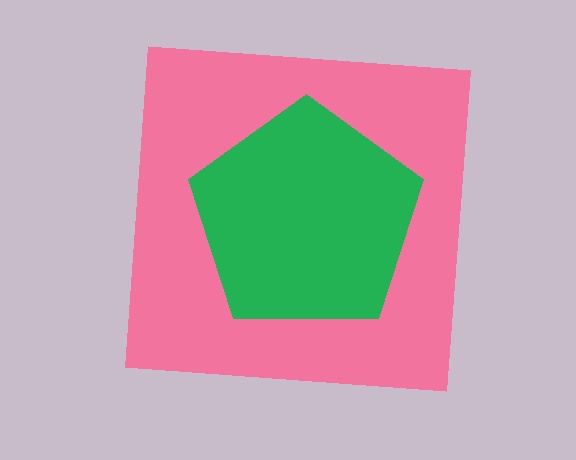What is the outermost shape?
The pink square.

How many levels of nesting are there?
2.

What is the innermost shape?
The green pentagon.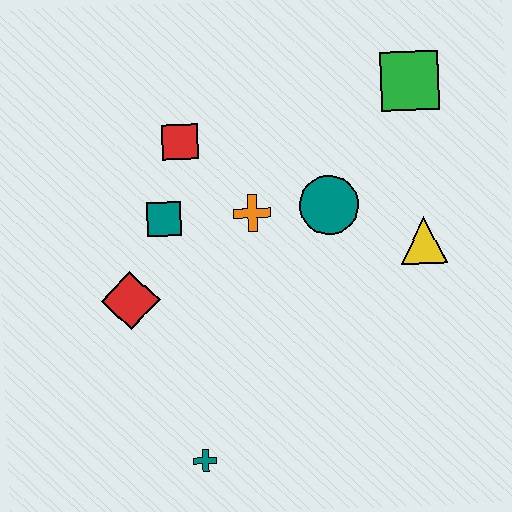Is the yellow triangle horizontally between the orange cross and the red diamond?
No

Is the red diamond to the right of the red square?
No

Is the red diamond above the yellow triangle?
No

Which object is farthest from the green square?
The teal cross is farthest from the green square.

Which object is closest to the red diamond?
The teal square is closest to the red diamond.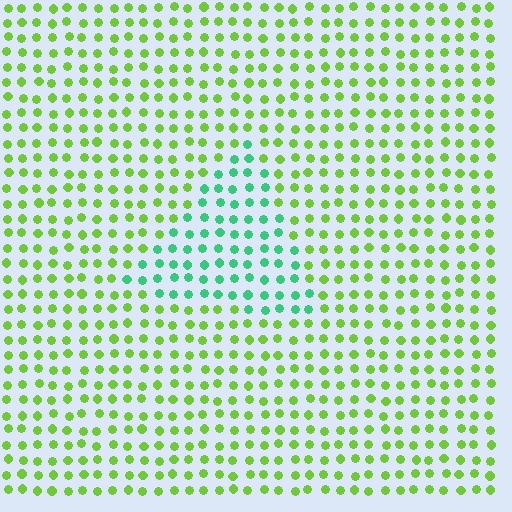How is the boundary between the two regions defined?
The boundary is defined purely by a slight shift in hue (about 51 degrees). Spacing, size, and orientation are identical on both sides.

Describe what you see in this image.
The image is filled with small lime elements in a uniform arrangement. A triangle-shaped region is visible where the elements are tinted to a slightly different hue, forming a subtle color boundary.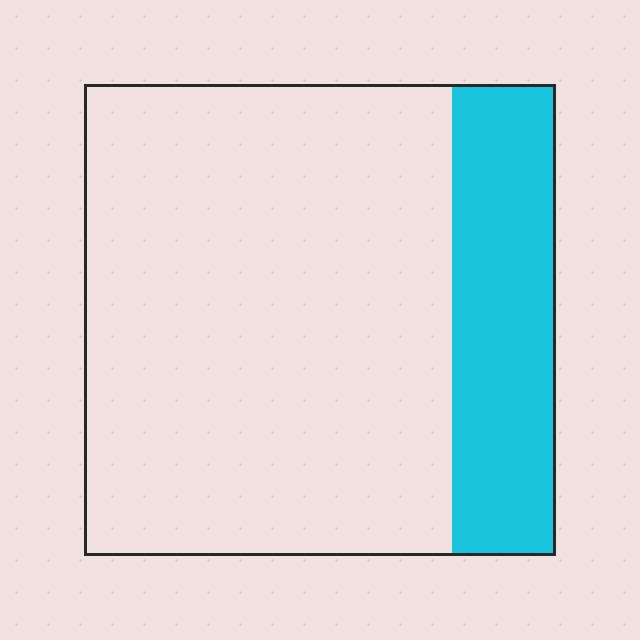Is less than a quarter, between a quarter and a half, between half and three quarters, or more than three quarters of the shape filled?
Less than a quarter.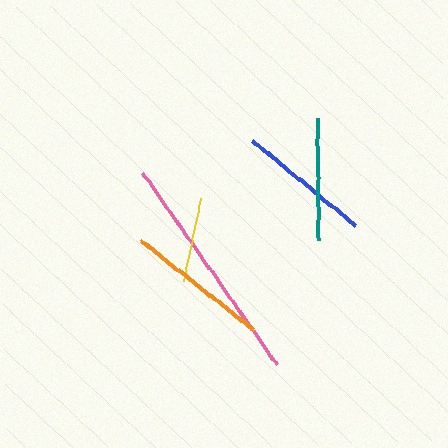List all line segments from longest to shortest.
From longest to shortest: pink, orange, blue, teal, yellow.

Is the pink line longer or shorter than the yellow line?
The pink line is longer than the yellow line.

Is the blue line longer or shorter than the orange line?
The orange line is longer than the blue line.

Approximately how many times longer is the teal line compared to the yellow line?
The teal line is approximately 1.4 times the length of the yellow line.